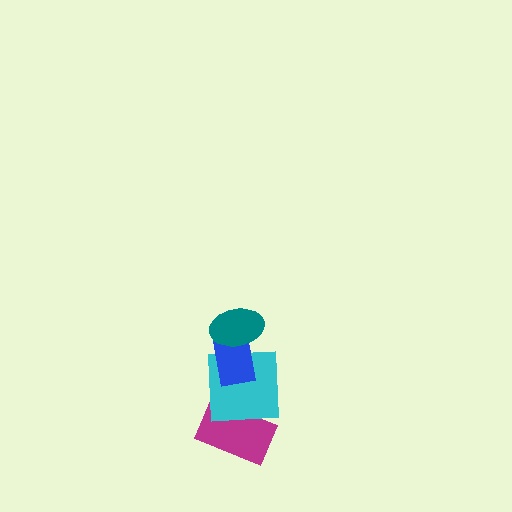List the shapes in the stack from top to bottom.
From top to bottom: the teal ellipse, the blue rectangle, the cyan square, the magenta rectangle.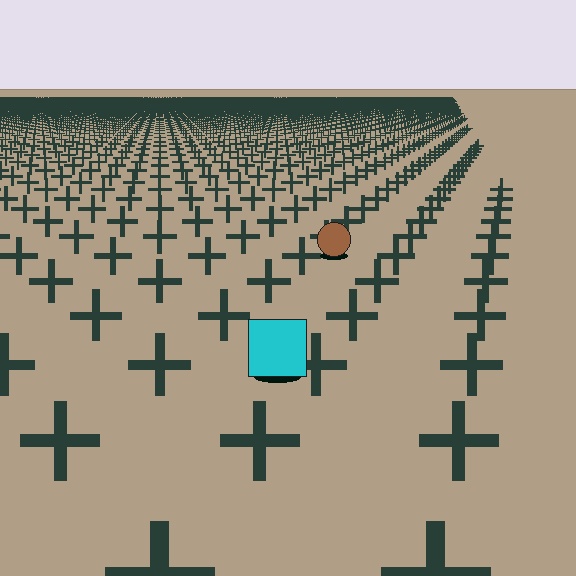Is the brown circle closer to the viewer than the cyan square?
No. The cyan square is closer — you can tell from the texture gradient: the ground texture is coarser near it.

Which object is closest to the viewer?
The cyan square is closest. The texture marks near it are larger and more spread out.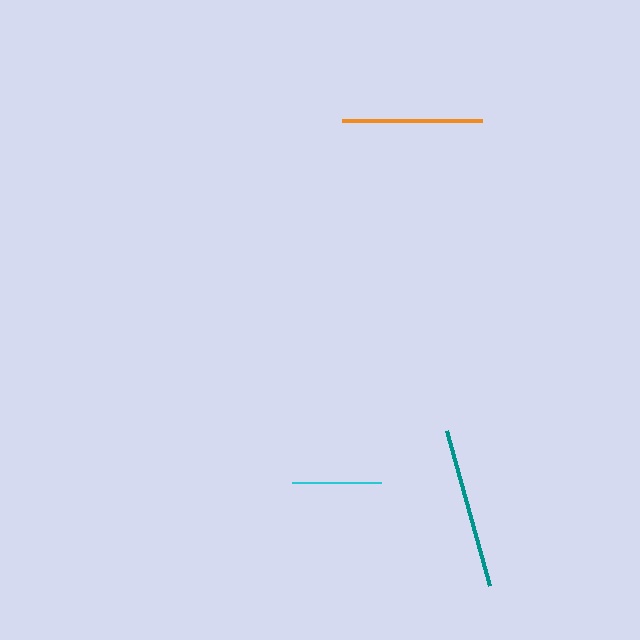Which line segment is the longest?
The teal line is the longest at approximately 161 pixels.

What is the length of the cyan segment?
The cyan segment is approximately 89 pixels long.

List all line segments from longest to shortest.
From longest to shortest: teal, orange, cyan.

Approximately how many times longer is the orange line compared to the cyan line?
The orange line is approximately 1.6 times the length of the cyan line.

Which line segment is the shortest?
The cyan line is the shortest at approximately 89 pixels.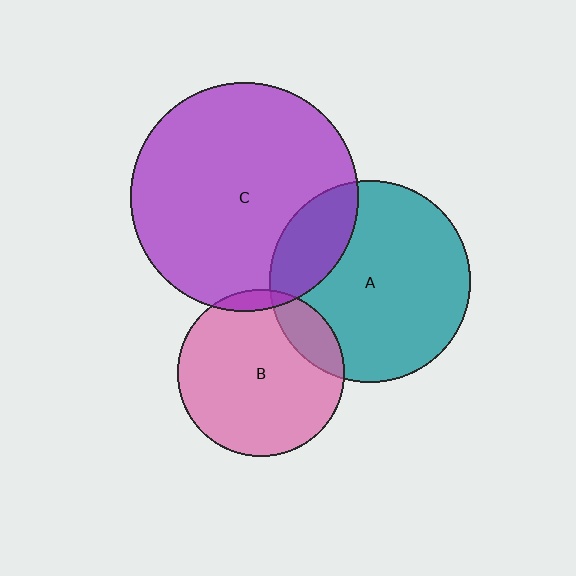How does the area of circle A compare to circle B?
Approximately 1.5 times.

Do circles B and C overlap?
Yes.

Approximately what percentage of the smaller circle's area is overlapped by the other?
Approximately 5%.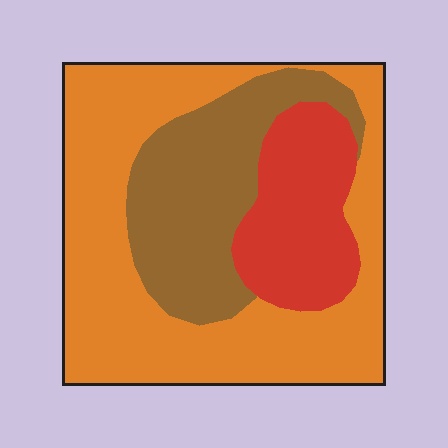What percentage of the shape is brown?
Brown covers about 25% of the shape.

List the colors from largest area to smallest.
From largest to smallest: orange, brown, red.